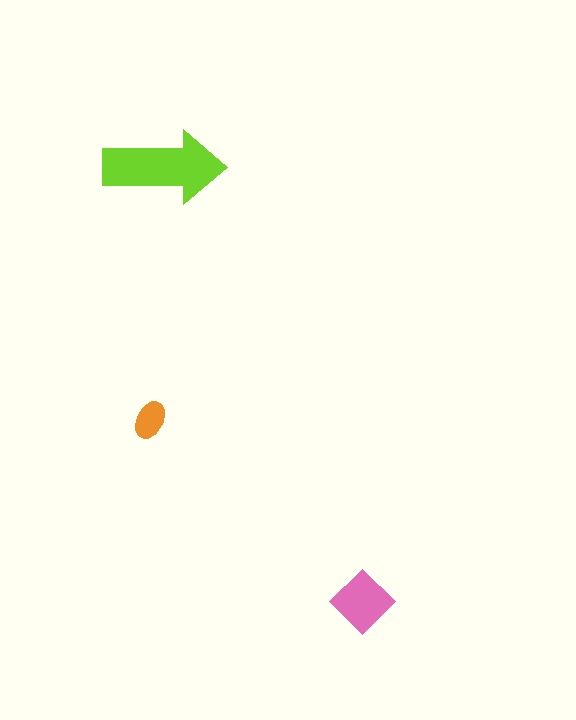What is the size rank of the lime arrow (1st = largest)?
1st.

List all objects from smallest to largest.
The orange ellipse, the pink diamond, the lime arrow.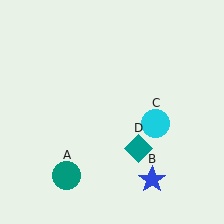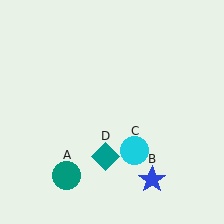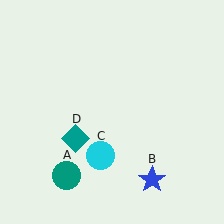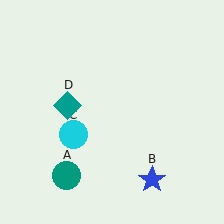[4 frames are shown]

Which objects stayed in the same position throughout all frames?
Teal circle (object A) and blue star (object B) remained stationary.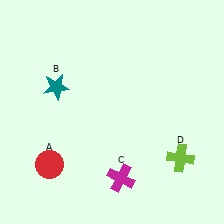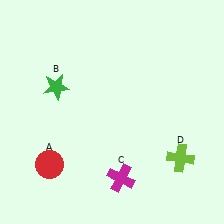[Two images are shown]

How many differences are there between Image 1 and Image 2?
There is 1 difference between the two images.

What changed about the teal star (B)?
In Image 1, B is teal. In Image 2, it changed to green.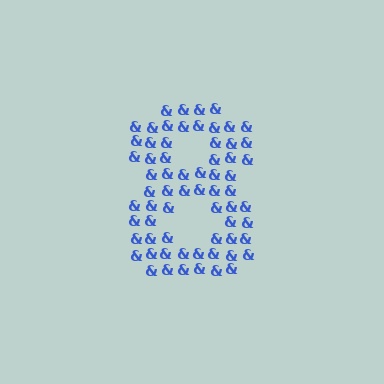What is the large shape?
The large shape is the digit 8.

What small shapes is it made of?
It is made of small ampersands.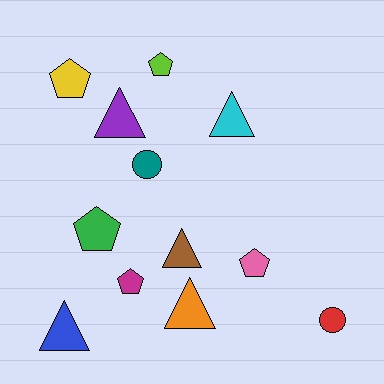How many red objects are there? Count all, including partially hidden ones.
There is 1 red object.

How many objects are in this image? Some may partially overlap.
There are 12 objects.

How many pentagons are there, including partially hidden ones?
There are 5 pentagons.